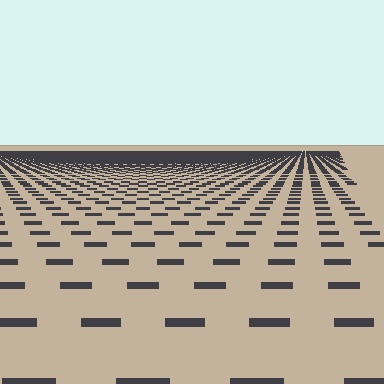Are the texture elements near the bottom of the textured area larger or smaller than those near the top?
Larger. Near the bottom, elements are closer to the viewer and appear at a bigger on-screen size.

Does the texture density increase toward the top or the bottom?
Density increases toward the top.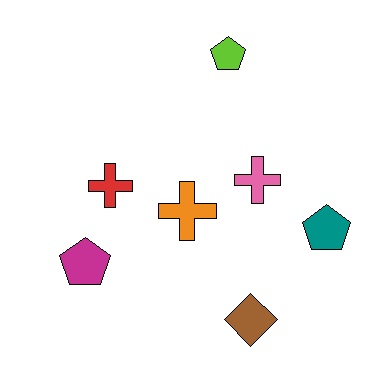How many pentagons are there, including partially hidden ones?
There are 3 pentagons.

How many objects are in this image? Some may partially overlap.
There are 7 objects.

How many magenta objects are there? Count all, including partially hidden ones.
There is 1 magenta object.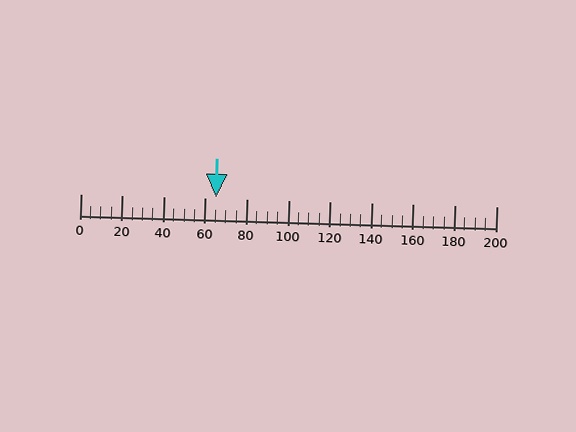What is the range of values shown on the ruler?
The ruler shows values from 0 to 200.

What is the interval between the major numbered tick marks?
The major tick marks are spaced 20 units apart.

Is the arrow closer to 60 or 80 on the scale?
The arrow is closer to 60.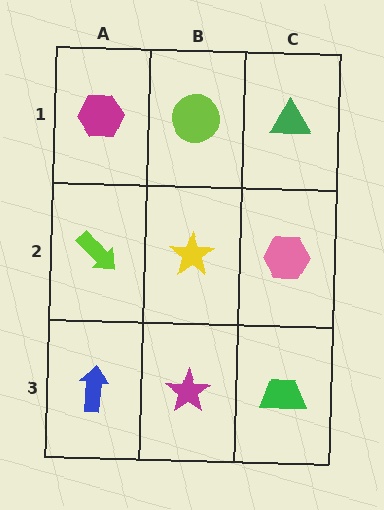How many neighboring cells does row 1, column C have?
2.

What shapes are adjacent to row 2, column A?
A magenta hexagon (row 1, column A), a blue arrow (row 3, column A), a yellow star (row 2, column B).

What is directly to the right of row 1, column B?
A green triangle.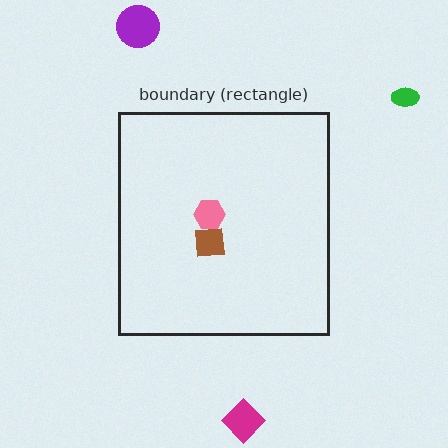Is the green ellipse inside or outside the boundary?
Outside.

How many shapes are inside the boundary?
2 inside, 3 outside.